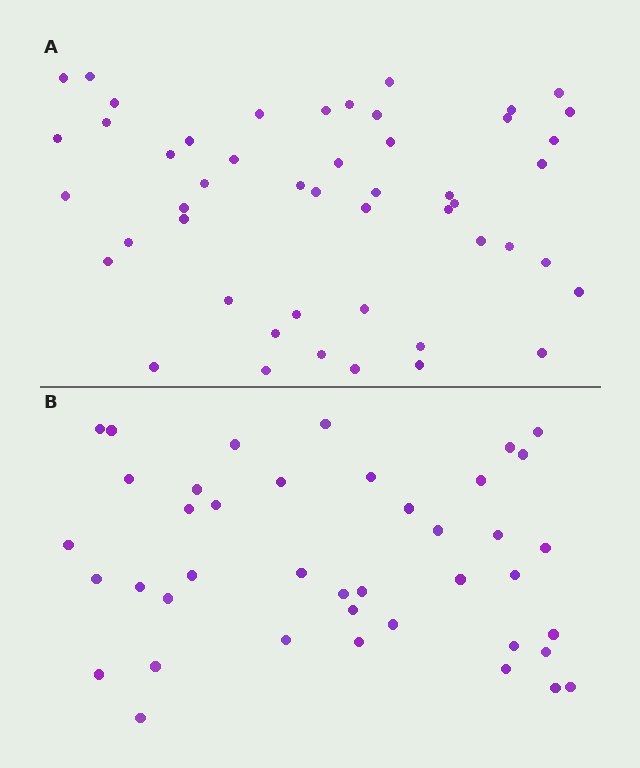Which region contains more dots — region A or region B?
Region A (the top region) has more dots.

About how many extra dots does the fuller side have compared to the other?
Region A has roughly 8 or so more dots than region B.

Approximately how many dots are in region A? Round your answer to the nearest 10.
About 50 dots. (The exact count is 49, which rounds to 50.)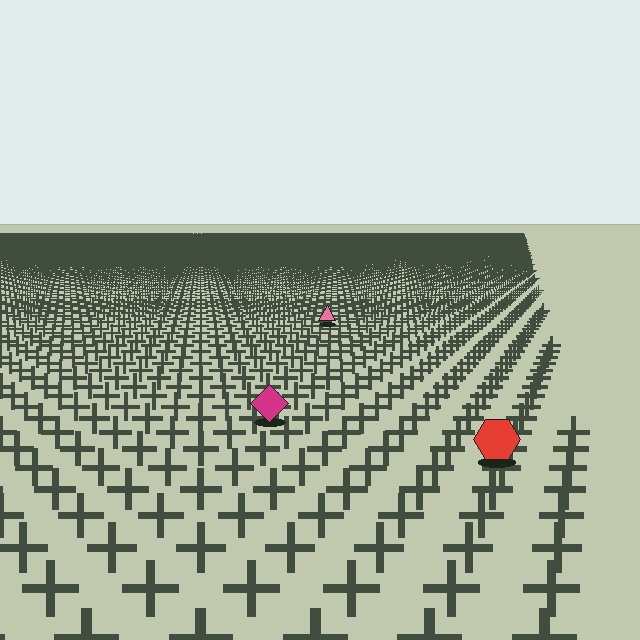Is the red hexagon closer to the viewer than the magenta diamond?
Yes. The red hexagon is closer — you can tell from the texture gradient: the ground texture is coarser near it.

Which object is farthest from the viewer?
The pink triangle is farthest from the viewer. It appears smaller and the ground texture around it is denser.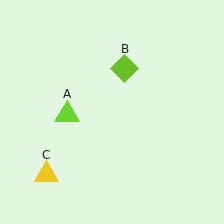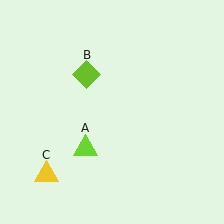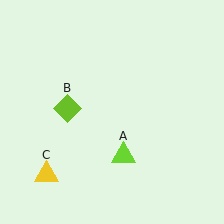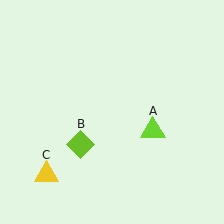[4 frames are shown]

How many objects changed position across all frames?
2 objects changed position: lime triangle (object A), lime diamond (object B).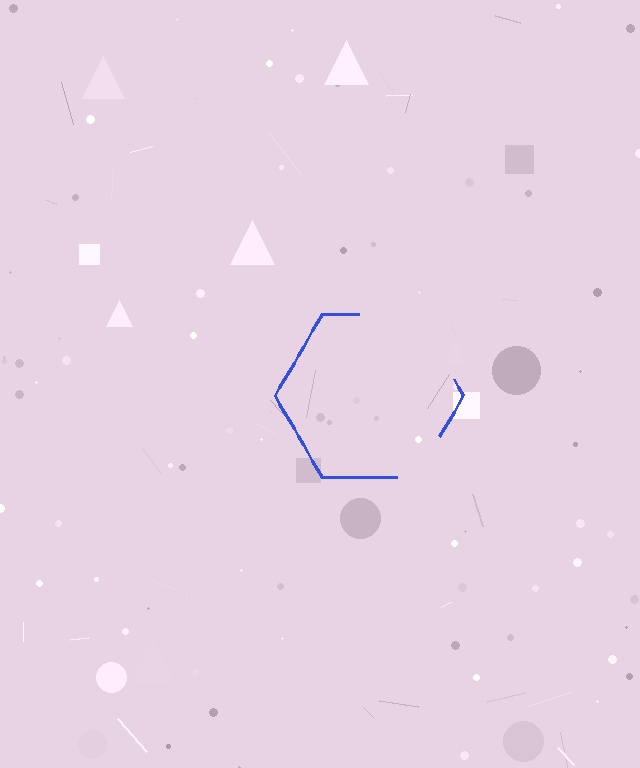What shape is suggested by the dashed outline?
The dashed outline suggests a hexagon.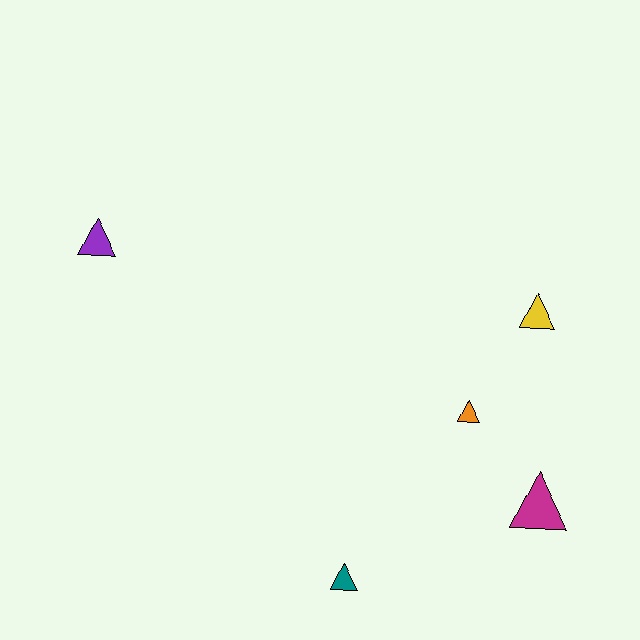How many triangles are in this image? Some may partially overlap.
There are 5 triangles.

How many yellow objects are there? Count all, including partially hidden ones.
There is 1 yellow object.